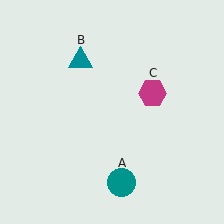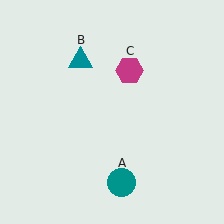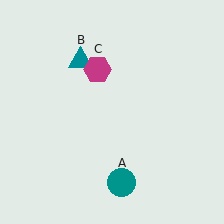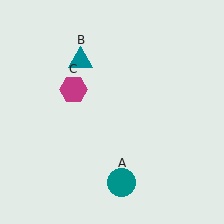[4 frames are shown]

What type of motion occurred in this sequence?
The magenta hexagon (object C) rotated counterclockwise around the center of the scene.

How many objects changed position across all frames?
1 object changed position: magenta hexagon (object C).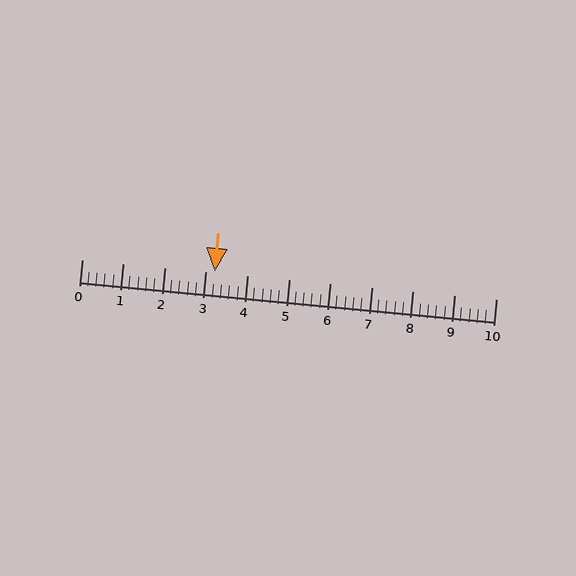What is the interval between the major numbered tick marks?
The major tick marks are spaced 1 units apart.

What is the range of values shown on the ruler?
The ruler shows values from 0 to 10.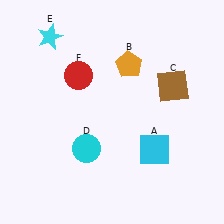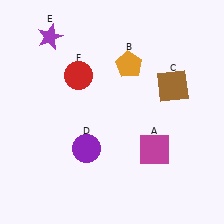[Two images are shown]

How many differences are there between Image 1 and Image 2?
There are 3 differences between the two images.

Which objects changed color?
A changed from cyan to magenta. D changed from cyan to purple. E changed from cyan to purple.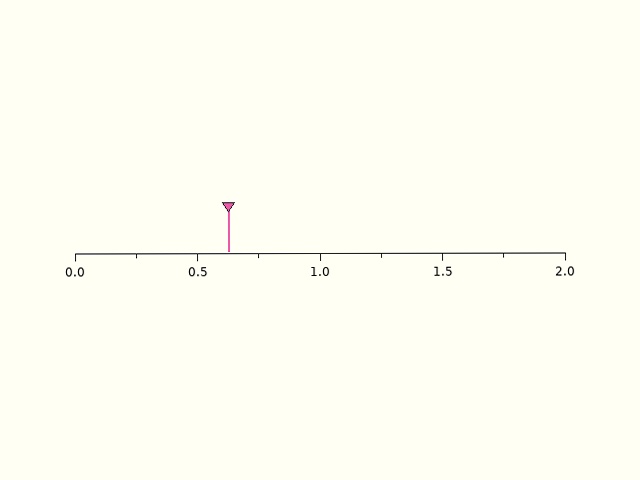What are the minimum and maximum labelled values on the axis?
The axis runs from 0.0 to 2.0.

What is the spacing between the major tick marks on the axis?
The major ticks are spaced 0.5 apart.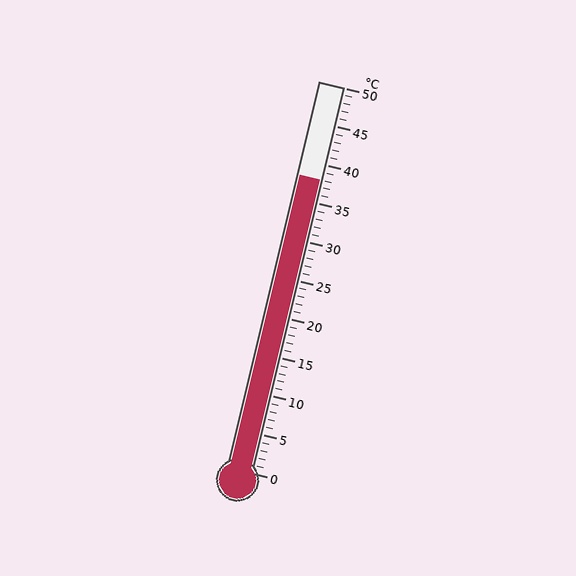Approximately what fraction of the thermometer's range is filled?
The thermometer is filled to approximately 75% of its range.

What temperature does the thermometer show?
The thermometer shows approximately 38°C.